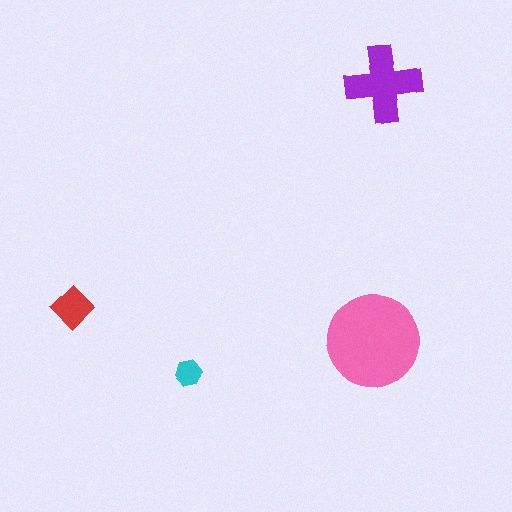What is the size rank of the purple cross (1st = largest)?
2nd.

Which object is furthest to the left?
The red diamond is leftmost.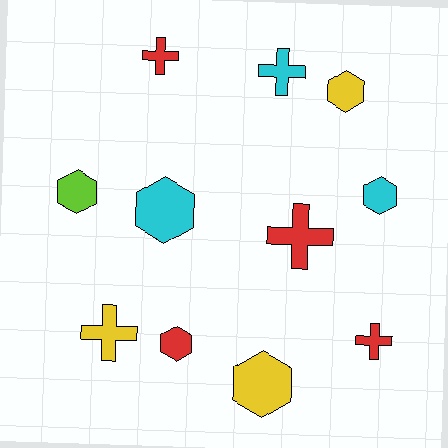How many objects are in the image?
There are 11 objects.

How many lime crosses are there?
There are no lime crosses.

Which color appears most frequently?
Red, with 4 objects.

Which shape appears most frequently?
Hexagon, with 6 objects.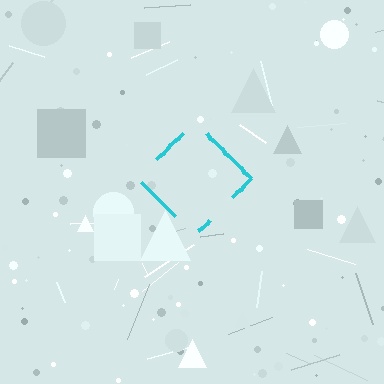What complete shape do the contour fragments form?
The contour fragments form a diamond.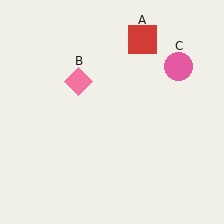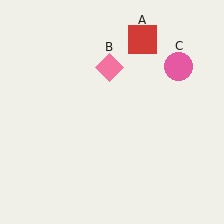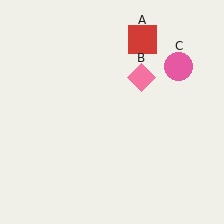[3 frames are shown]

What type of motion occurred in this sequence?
The pink diamond (object B) rotated clockwise around the center of the scene.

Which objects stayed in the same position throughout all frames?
Red square (object A) and pink circle (object C) remained stationary.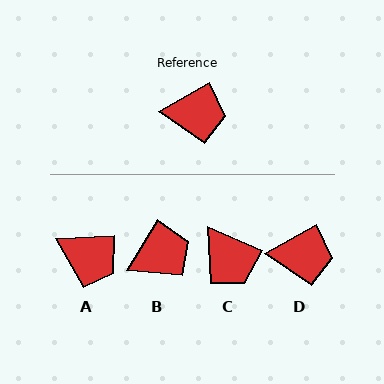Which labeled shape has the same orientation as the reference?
D.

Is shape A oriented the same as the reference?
No, it is off by about 27 degrees.